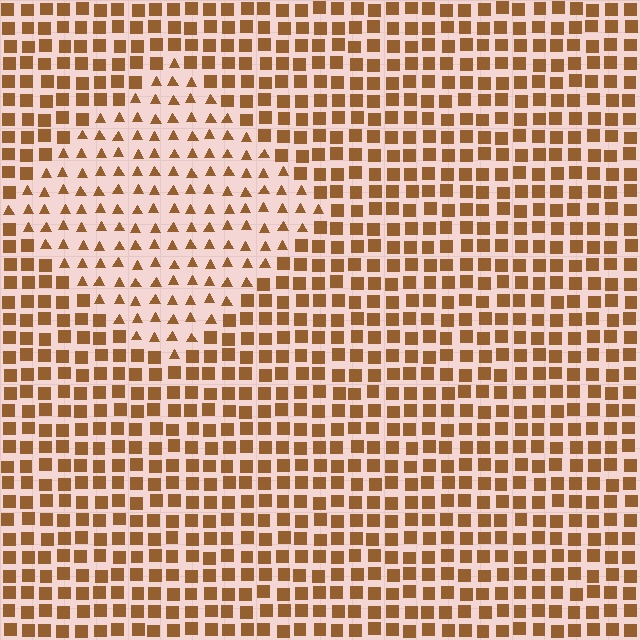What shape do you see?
I see a diamond.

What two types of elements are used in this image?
The image uses triangles inside the diamond region and squares outside it.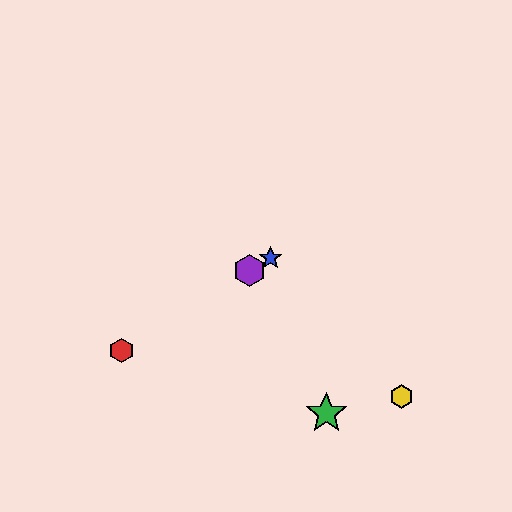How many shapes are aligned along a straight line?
3 shapes (the red hexagon, the blue star, the purple hexagon) are aligned along a straight line.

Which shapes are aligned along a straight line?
The red hexagon, the blue star, the purple hexagon are aligned along a straight line.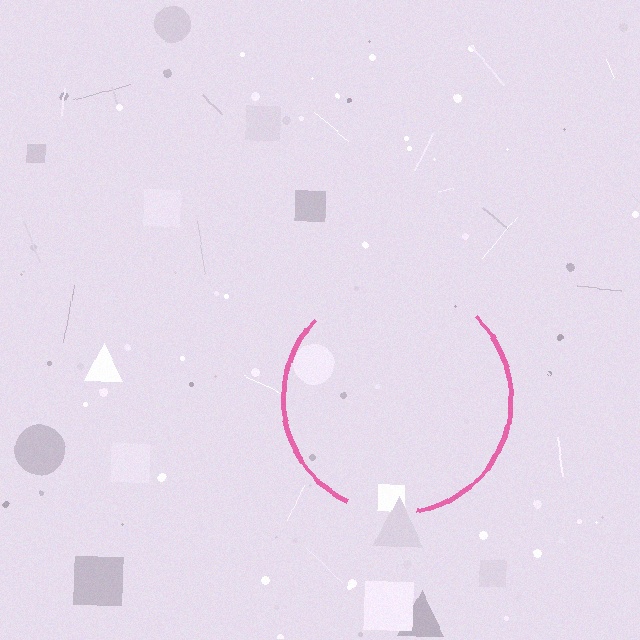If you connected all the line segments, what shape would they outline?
They would outline a circle.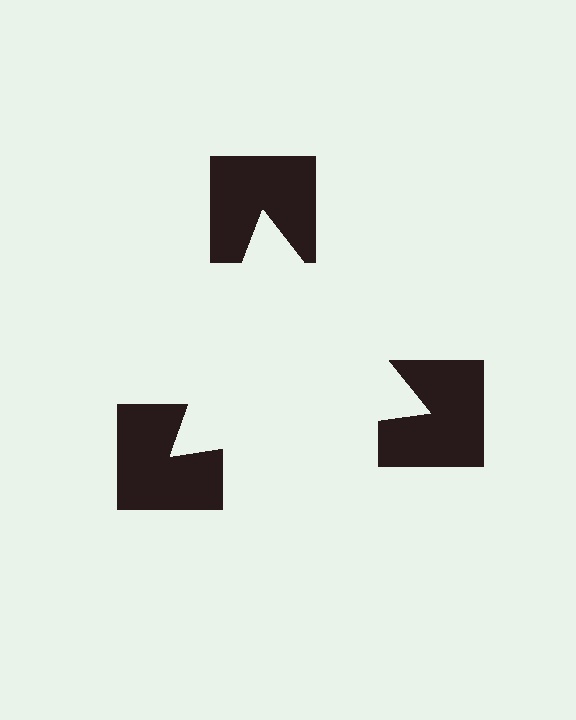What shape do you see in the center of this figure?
An illusory triangle — its edges are inferred from the aligned wedge cuts in the notched squares, not physically drawn.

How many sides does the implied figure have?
3 sides.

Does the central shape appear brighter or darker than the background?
It typically appears slightly brighter than the background, even though no actual brightness change is drawn.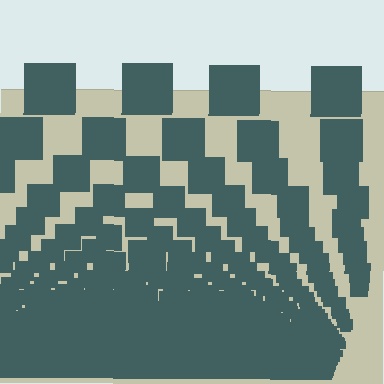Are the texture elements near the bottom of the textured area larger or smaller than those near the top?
Smaller. The gradient is inverted — elements near the bottom are smaller and denser.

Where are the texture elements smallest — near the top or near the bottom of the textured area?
Near the bottom.